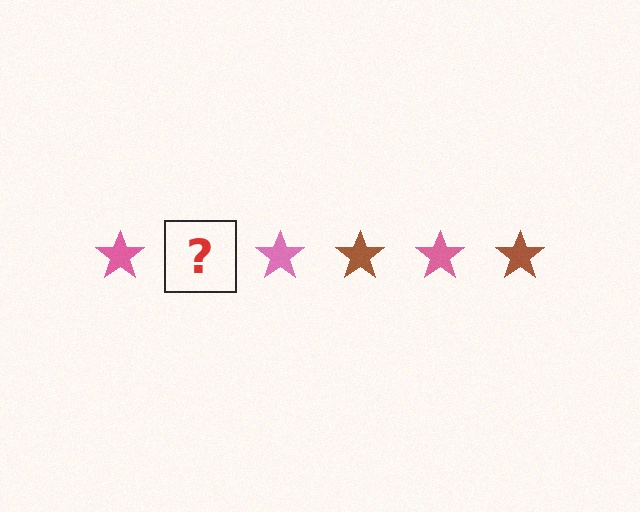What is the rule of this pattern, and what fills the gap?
The rule is that the pattern cycles through pink, brown stars. The gap should be filled with a brown star.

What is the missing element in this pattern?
The missing element is a brown star.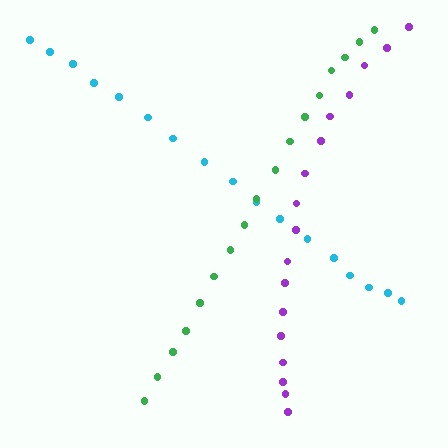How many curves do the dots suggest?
There are 3 distinct paths.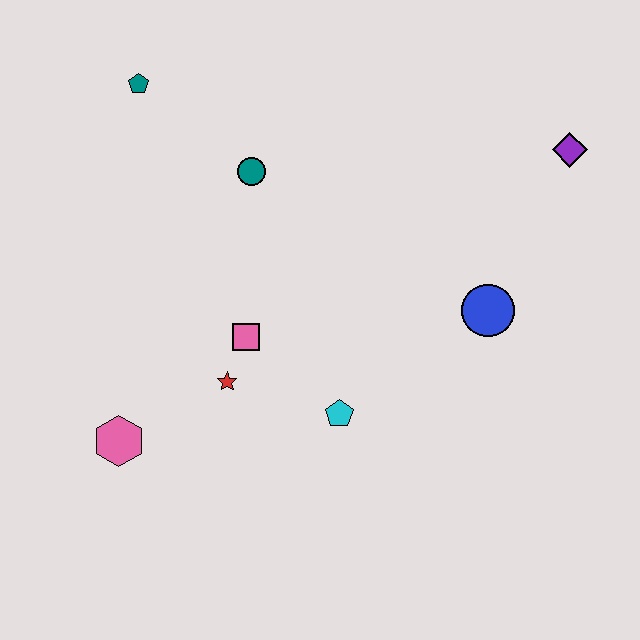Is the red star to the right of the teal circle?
No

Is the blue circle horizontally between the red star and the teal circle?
No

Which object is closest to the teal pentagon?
The teal circle is closest to the teal pentagon.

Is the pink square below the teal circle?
Yes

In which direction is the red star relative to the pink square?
The red star is below the pink square.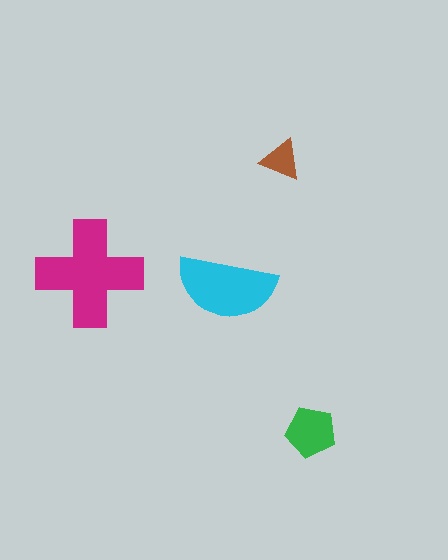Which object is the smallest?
The brown triangle.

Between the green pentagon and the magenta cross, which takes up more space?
The magenta cross.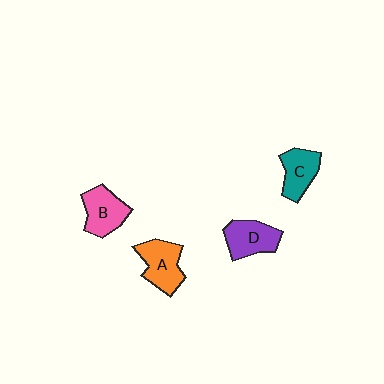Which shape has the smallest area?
Shape C (teal).